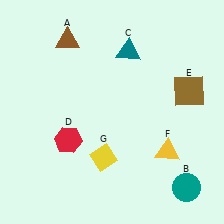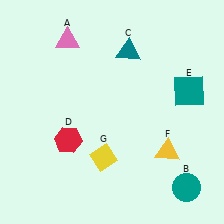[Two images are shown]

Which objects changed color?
A changed from brown to pink. E changed from brown to teal.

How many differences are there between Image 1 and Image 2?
There are 2 differences between the two images.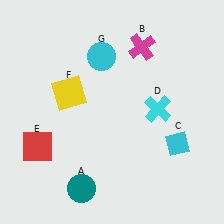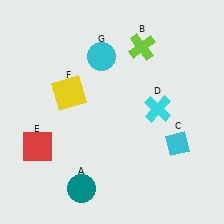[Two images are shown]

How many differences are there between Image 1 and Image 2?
There is 1 difference between the two images.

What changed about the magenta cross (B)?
In Image 1, B is magenta. In Image 2, it changed to lime.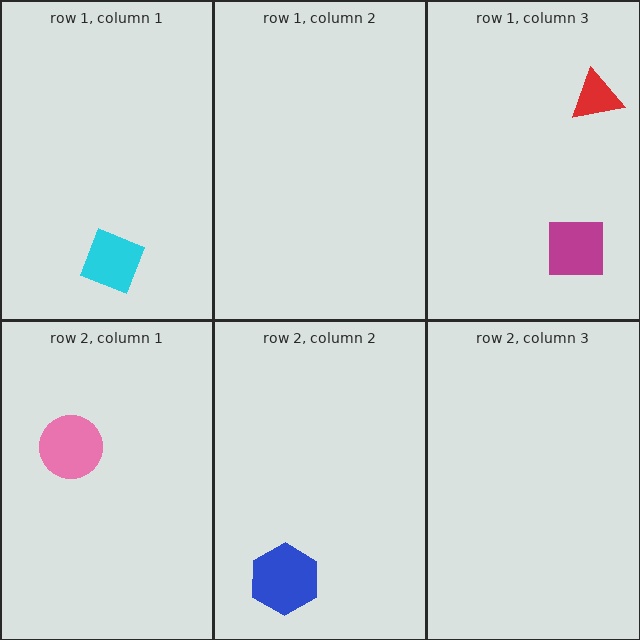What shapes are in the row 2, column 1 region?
The pink circle.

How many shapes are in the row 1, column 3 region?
2.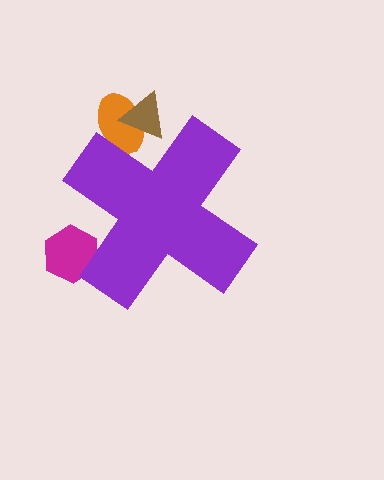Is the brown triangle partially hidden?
Yes, the brown triangle is partially hidden behind the purple cross.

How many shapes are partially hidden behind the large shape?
3 shapes are partially hidden.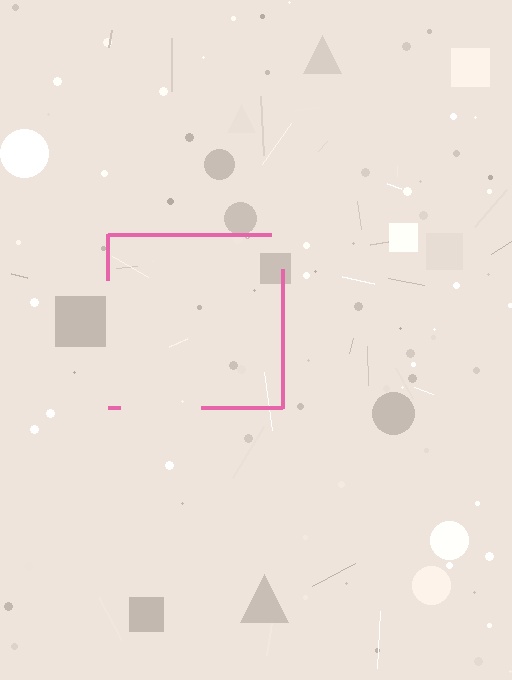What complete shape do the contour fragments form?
The contour fragments form a square.